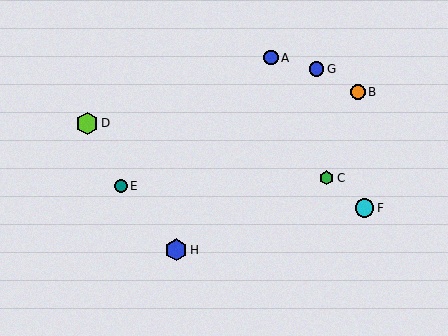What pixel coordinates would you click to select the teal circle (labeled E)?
Click at (121, 186) to select the teal circle E.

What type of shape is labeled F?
Shape F is a cyan circle.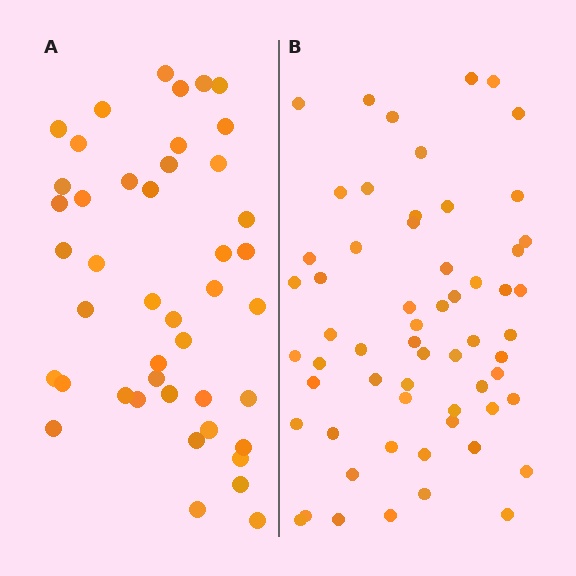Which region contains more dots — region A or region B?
Region B (the right region) has more dots.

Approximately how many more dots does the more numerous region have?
Region B has approximately 15 more dots than region A.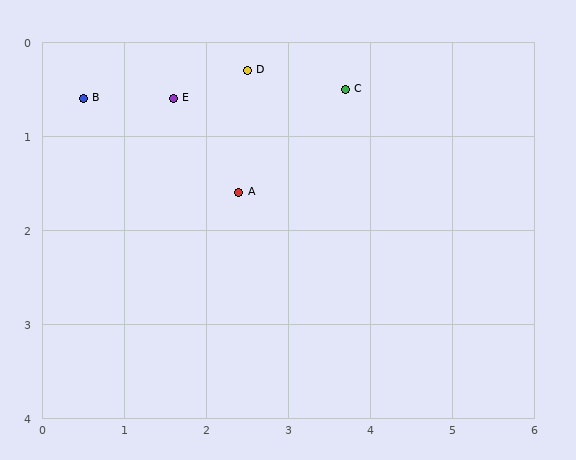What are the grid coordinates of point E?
Point E is at approximately (1.6, 0.6).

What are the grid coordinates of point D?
Point D is at approximately (2.5, 0.3).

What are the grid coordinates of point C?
Point C is at approximately (3.7, 0.5).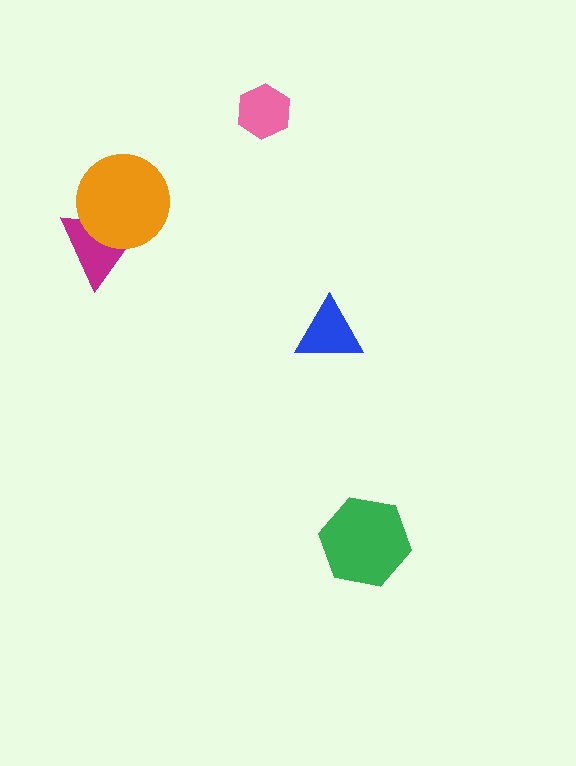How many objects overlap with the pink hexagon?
0 objects overlap with the pink hexagon.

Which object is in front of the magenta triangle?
The orange circle is in front of the magenta triangle.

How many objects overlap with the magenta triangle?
1 object overlaps with the magenta triangle.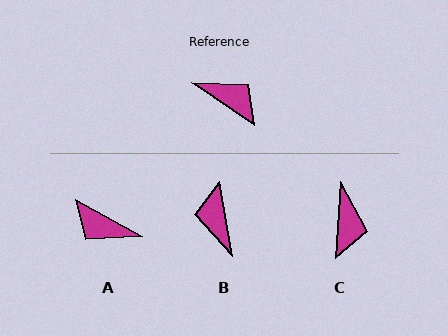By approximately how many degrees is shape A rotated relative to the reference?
Approximately 175 degrees clockwise.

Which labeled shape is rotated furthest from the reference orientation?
A, about 175 degrees away.